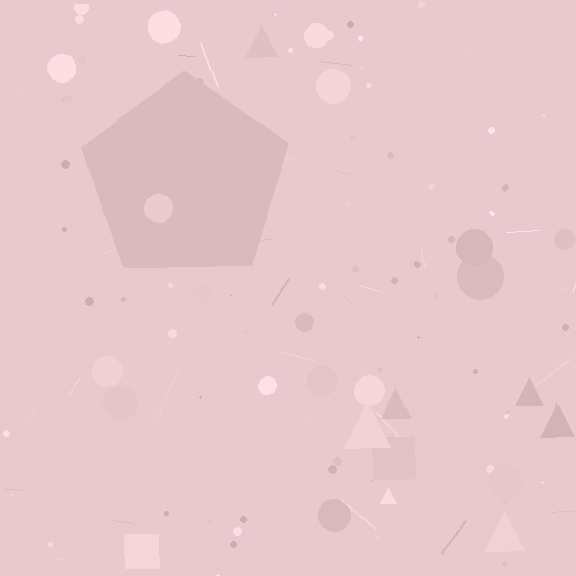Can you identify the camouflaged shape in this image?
The camouflaged shape is a pentagon.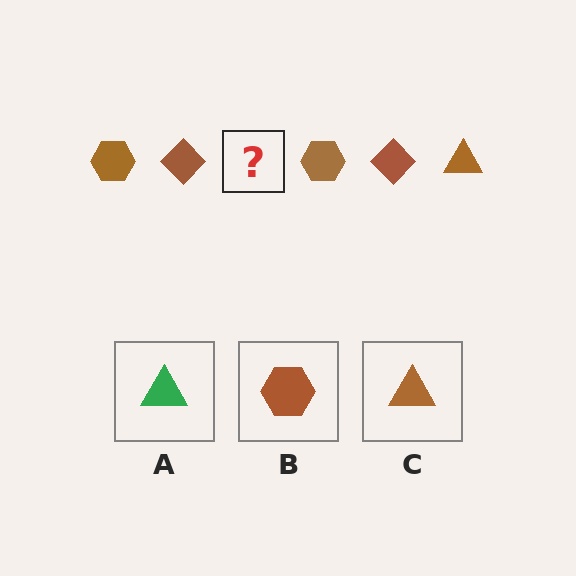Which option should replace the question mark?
Option C.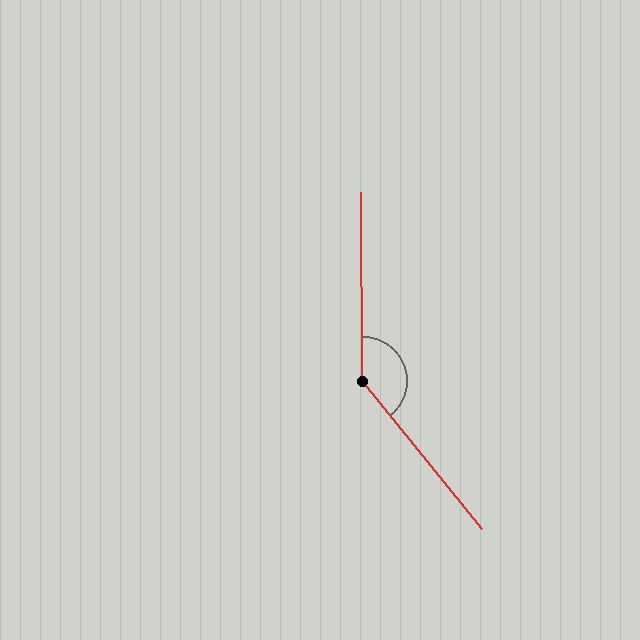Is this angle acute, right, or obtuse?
It is obtuse.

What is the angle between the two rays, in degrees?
Approximately 142 degrees.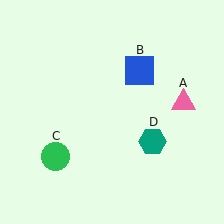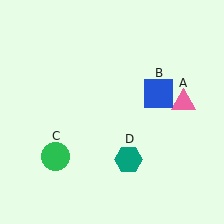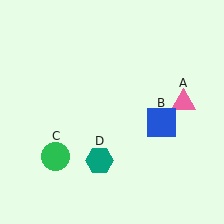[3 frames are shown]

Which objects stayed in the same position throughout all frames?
Pink triangle (object A) and green circle (object C) remained stationary.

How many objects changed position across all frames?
2 objects changed position: blue square (object B), teal hexagon (object D).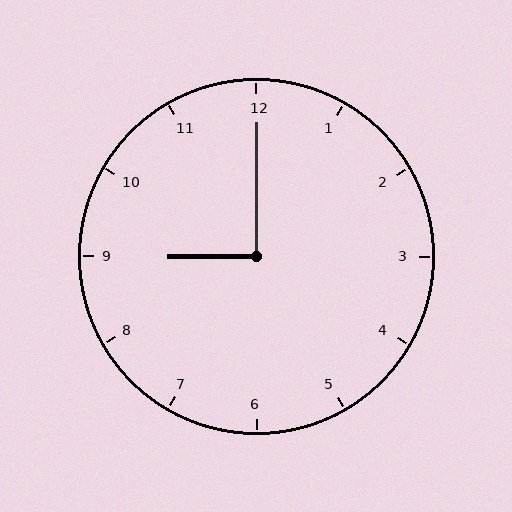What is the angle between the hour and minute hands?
Approximately 90 degrees.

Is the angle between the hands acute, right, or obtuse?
It is right.